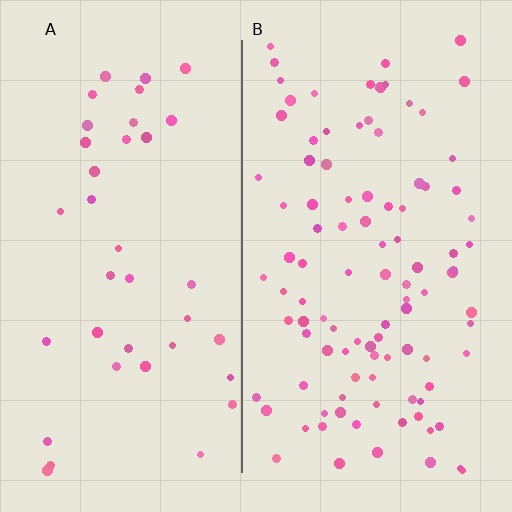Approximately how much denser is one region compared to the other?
Approximately 2.6× — region B over region A.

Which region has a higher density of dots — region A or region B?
B (the right).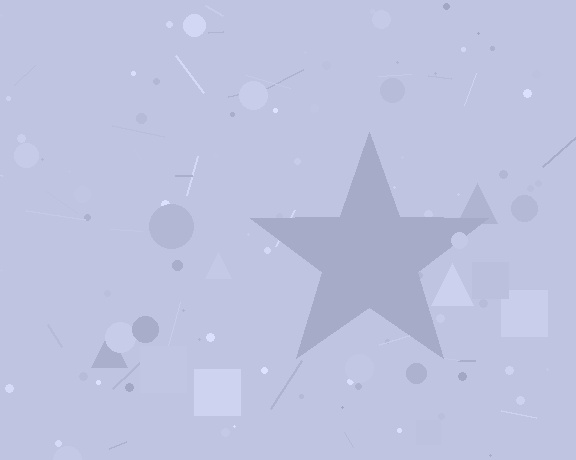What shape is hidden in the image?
A star is hidden in the image.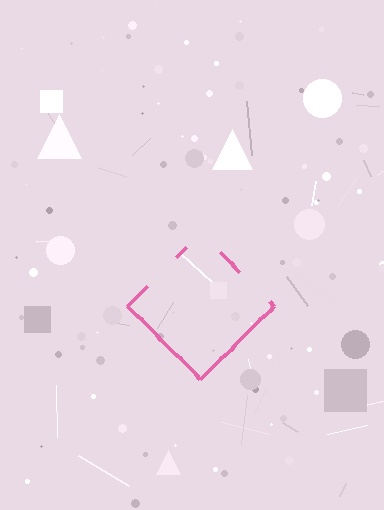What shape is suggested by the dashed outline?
The dashed outline suggests a diamond.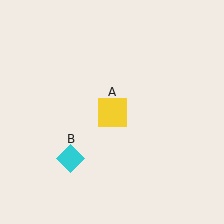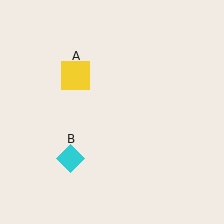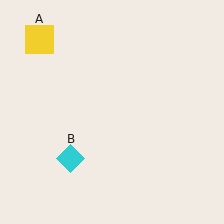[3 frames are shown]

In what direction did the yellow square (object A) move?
The yellow square (object A) moved up and to the left.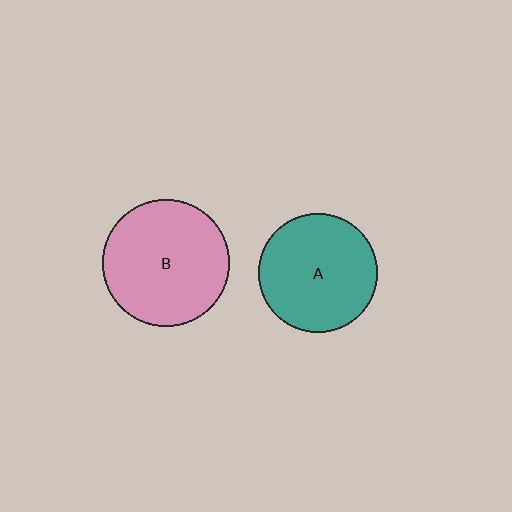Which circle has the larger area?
Circle B (pink).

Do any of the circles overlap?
No, none of the circles overlap.